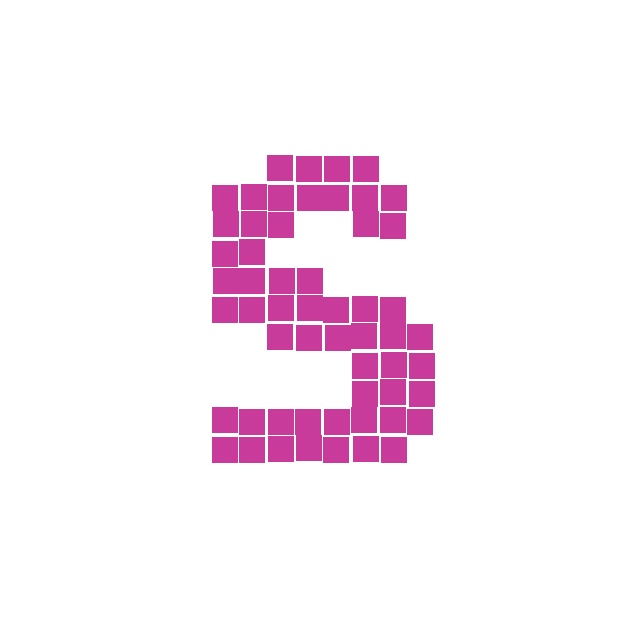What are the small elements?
The small elements are squares.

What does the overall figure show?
The overall figure shows the letter S.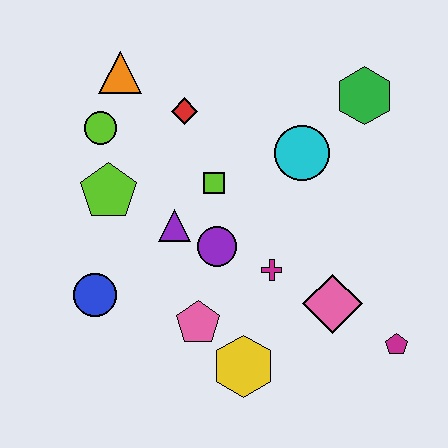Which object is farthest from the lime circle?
The magenta pentagon is farthest from the lime circle.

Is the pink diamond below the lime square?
Yes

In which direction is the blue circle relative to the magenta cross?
The blue circle is to the left of the magenta cross.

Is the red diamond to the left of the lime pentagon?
No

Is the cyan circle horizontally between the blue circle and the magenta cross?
No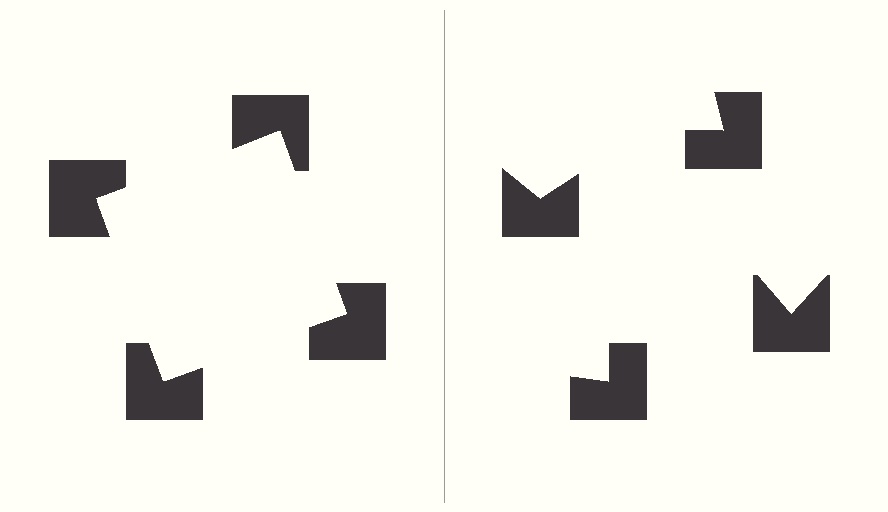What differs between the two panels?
The notched squares are positioned identically on both sides; only the wedge orientations differ. On the left they align to a square; on the right they are misaligned.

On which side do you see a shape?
An illusory square appears on the left side. On the right side the wedge cuts are rotated, so no coherent shape forms.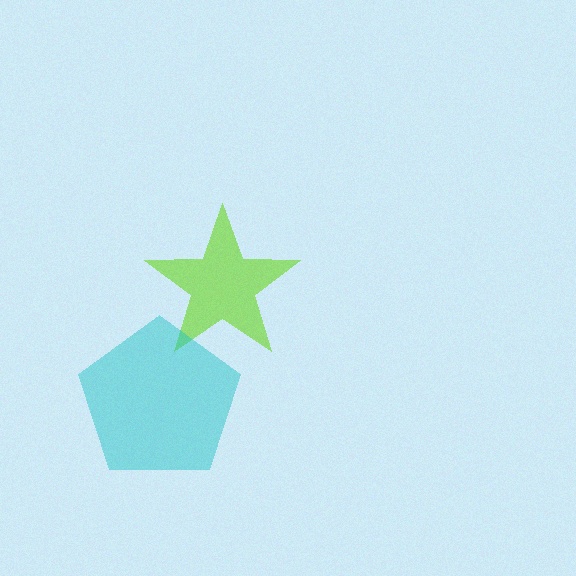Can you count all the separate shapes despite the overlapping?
Yes, there are 2 separate shapes.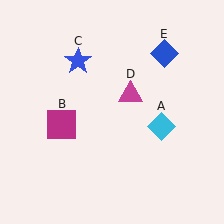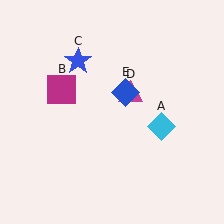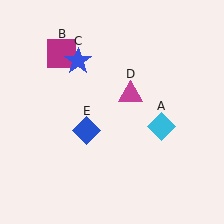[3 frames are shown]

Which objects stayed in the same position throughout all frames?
Cyan diamond (object A) and blue star (object C) and magenta triangle (object D) remained stationary.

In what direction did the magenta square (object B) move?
The magenta square (object B) moved up.